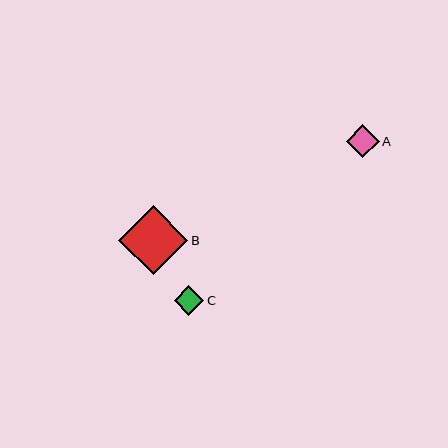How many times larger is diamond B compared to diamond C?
Diamond B is approximately 2.4 times the size of diamond C.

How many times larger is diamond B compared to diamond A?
Diamond B is approximately 2.1 times the size of diamond A.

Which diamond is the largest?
Diamond B is the largest with a size of approximately 69 pixels.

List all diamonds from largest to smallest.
From largest to smallest: B, A, C.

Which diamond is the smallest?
Diamond C is the smallest with a size of approximately 29 pixels.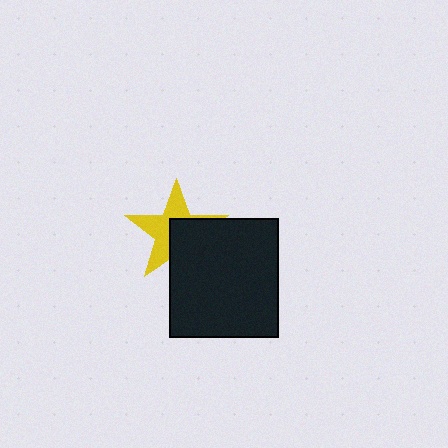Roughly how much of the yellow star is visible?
About half of it is visible (roughly 52%).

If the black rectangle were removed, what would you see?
You would see the complete yellow star.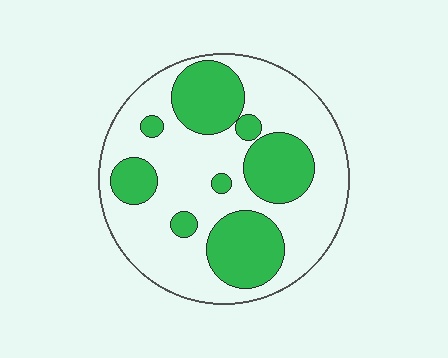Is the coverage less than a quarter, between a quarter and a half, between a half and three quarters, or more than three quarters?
Between a quarter and a half.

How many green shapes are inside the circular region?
8.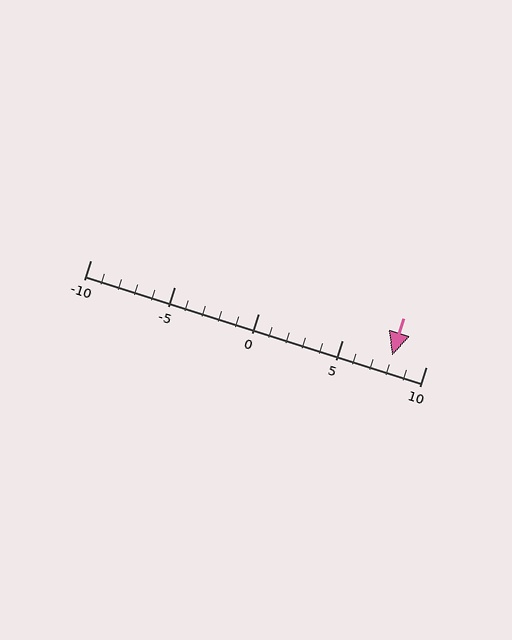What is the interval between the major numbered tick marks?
The major tick marks are spaced 5 units apart.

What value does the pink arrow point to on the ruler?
The pink arrow points to approximately 8.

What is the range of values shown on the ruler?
The ruler shows values from -10 to 10.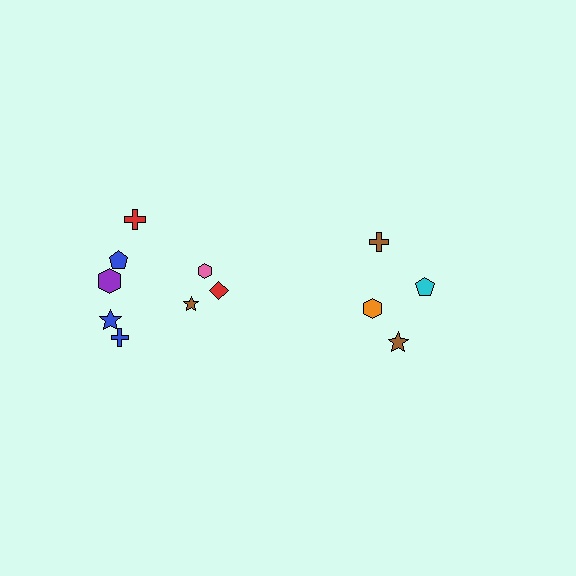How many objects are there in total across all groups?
There are 12 objects.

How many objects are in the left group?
There are 8 objects.